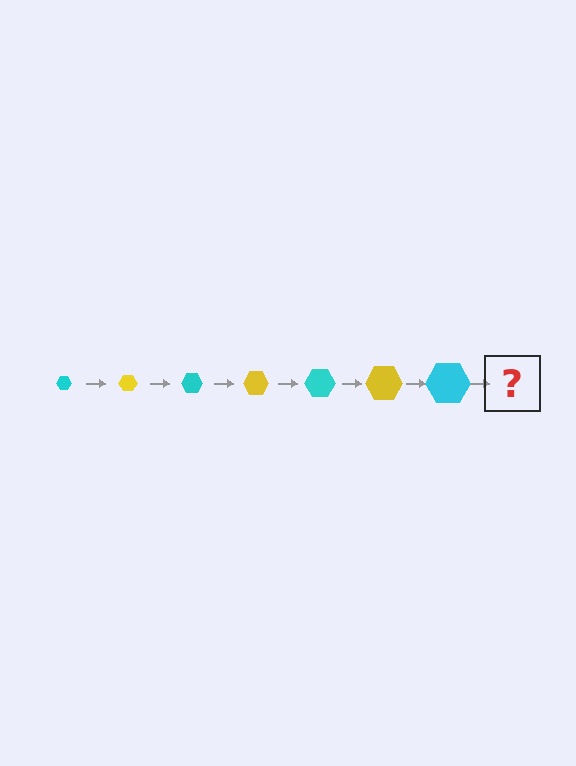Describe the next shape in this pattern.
It should be a yellow hexagon, larger than the previous one.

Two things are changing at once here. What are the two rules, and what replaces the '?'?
The two rules are that the hexagon grows larger each step and the color cycles through cyan and yellow. The '?' should be a yellow hexagon, larger than the previous one.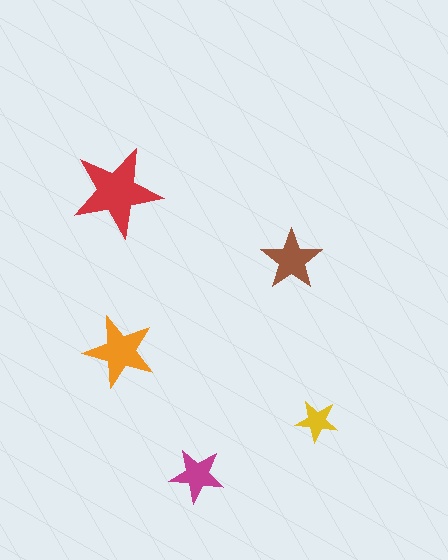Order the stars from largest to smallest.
the red one, the orange one, the brown one, the magenta one, the yellow one.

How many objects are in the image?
There are 5 objects in the image.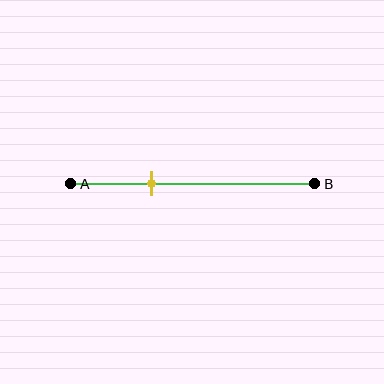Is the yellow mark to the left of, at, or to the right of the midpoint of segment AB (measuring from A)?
The yellow mark is to the left of the midpoint of segment AB.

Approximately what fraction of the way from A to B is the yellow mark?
The yellow mark is approximately 35% of the way from A to B.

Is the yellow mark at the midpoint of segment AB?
No, the mark is at about 35% from A, not at the 50% midpoint.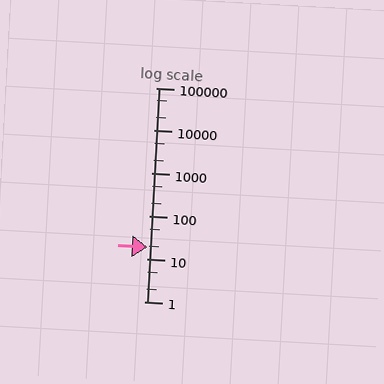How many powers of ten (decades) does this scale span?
The scale spans 5 decades, from 1 to 100000.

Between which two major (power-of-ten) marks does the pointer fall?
The pointer is between 10 and 100.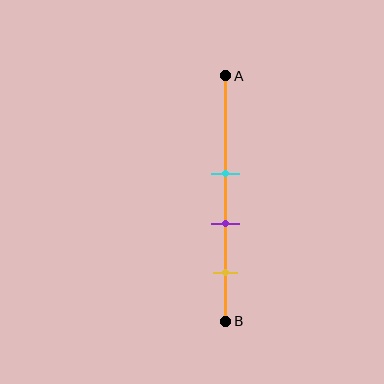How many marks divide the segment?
There are 3 marks dividing the segment.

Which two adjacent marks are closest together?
The cyan and purple marks are the closest adjacent pair.